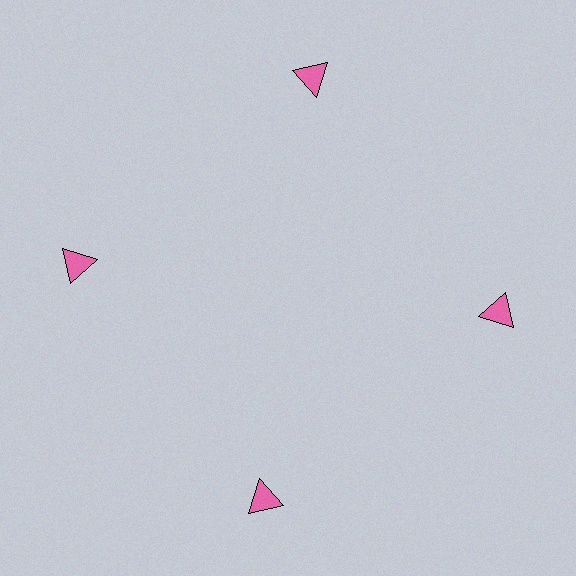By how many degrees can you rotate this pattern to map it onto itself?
The pattern maps onto itself every 90 degrees of rotation.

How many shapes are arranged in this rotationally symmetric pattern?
There are 4 shapes, arranged in 4 groups of 1.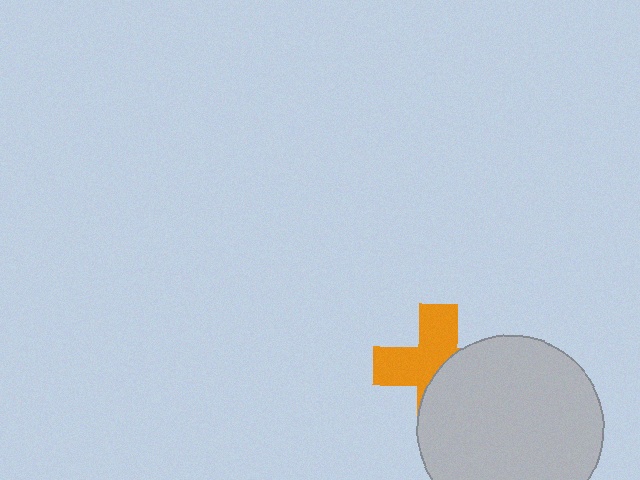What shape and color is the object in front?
The object in front is a light gray circle.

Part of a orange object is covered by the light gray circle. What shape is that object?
It is a cross.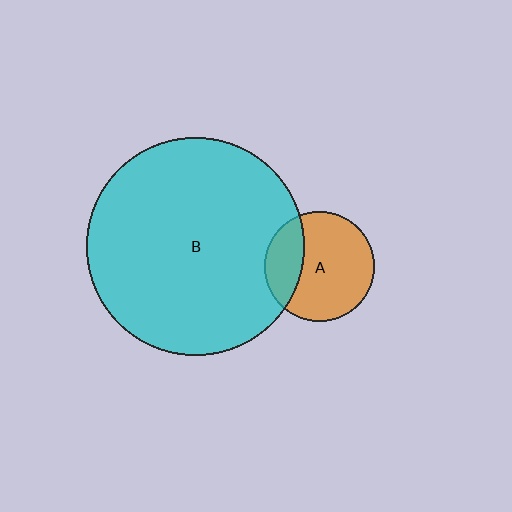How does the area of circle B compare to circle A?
Approximately 3.9 times.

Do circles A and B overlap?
Yes.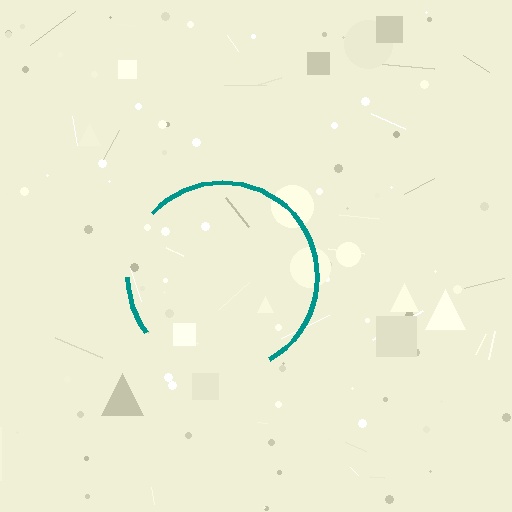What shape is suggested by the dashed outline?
The dashed outline suggests a circle.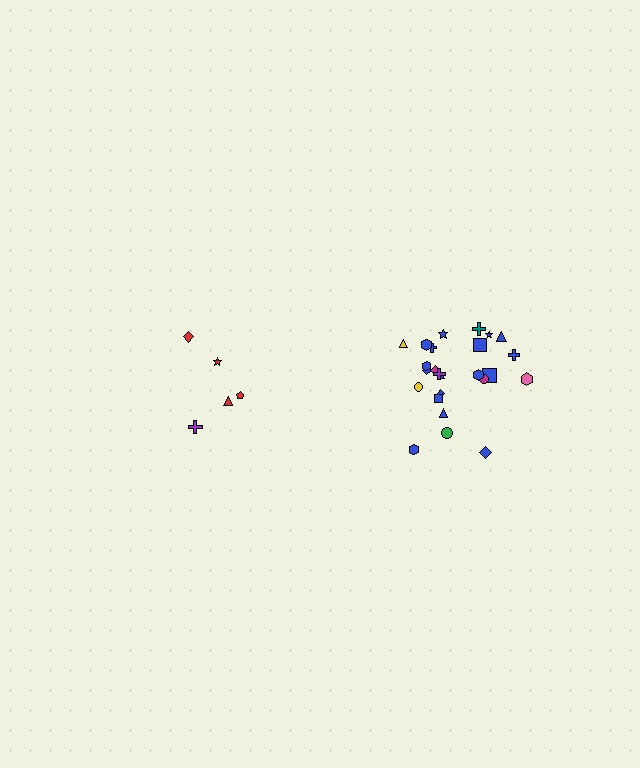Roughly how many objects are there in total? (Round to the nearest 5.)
Roughly 30 objects in total.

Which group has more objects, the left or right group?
The right group.